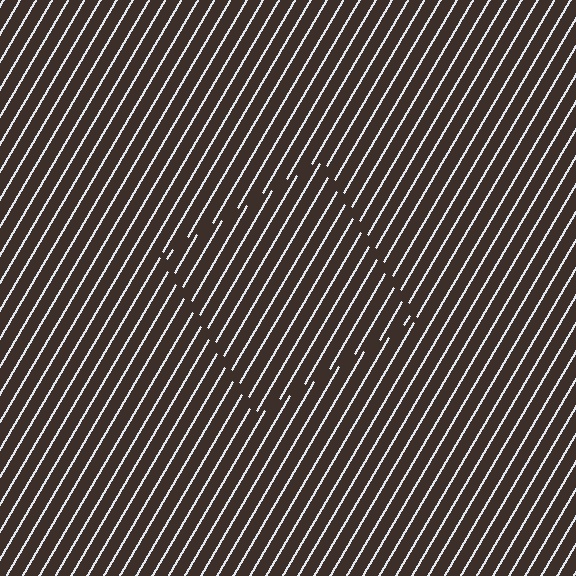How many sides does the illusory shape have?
4 sides — the line-ends trace a square.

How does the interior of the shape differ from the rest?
The interior of the shape contains the same grating, shifted by half a period — the contour is defined by the phase discontinuity where line-ends from the inner and outer gratings abut.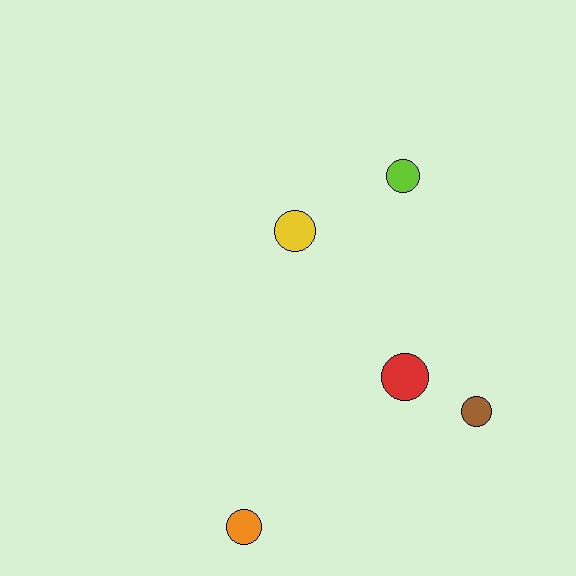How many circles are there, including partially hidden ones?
There are 5 circles.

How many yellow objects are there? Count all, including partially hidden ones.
There is 1 yellow object.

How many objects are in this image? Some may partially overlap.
There are 5 objects.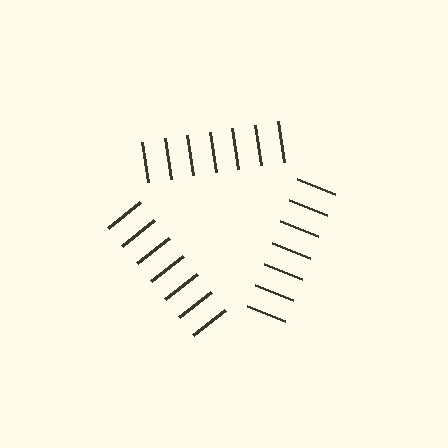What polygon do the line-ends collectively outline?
An illusory triangle — the line segments terminate on its edges but no continuous stroke is drawn.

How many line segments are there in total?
21 — 7 along each of the 3 edges.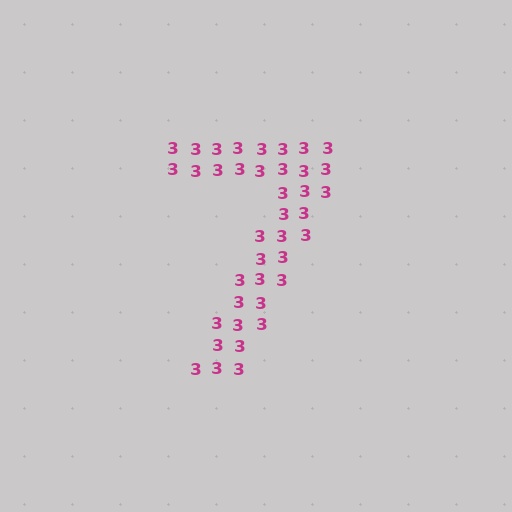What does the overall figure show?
The overall figure shows the digit 7.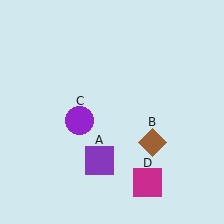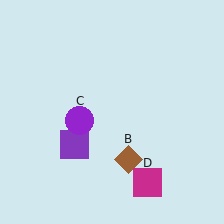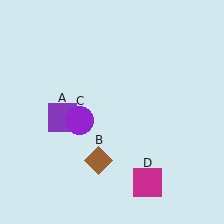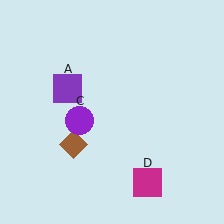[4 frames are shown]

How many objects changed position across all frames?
2 objects changed position: purple square (object A), brown diamond (object B).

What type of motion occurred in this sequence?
The purple square (object A), brown diamond (object B) rotated clockwise around the center of the scene.